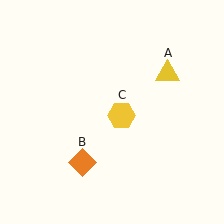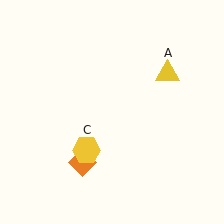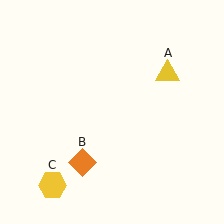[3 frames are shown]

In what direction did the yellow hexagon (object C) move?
The yellow hexagon (object C) moved down and to the left.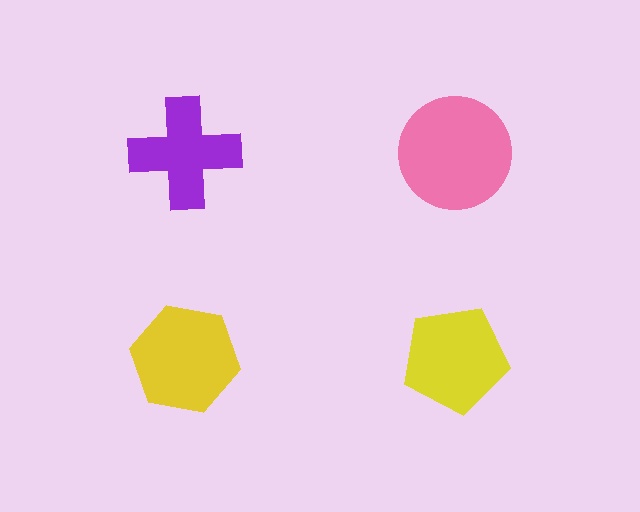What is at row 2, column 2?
A yellow pentagon.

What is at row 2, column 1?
A yellow hexagon.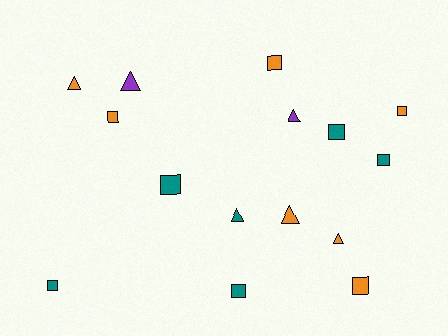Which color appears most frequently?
Orange, with 7 objects.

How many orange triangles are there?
There are 3 orange triangles.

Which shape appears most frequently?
Square, with 9 objects.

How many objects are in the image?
There are 15 objects.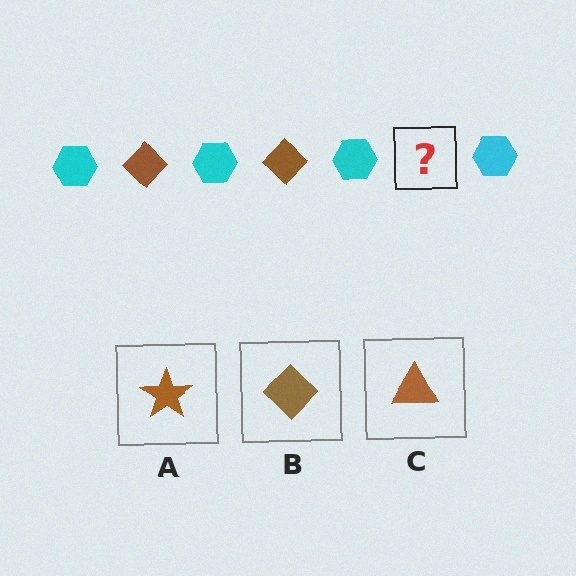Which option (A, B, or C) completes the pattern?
B.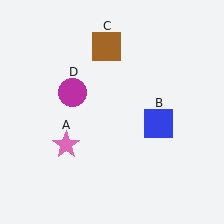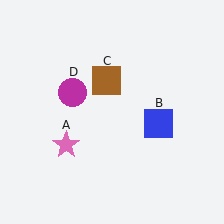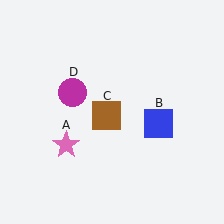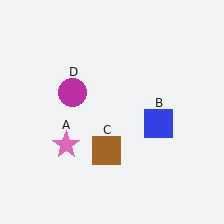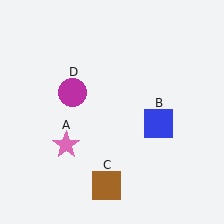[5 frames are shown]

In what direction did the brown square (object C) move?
The brown square (object C) moved down.